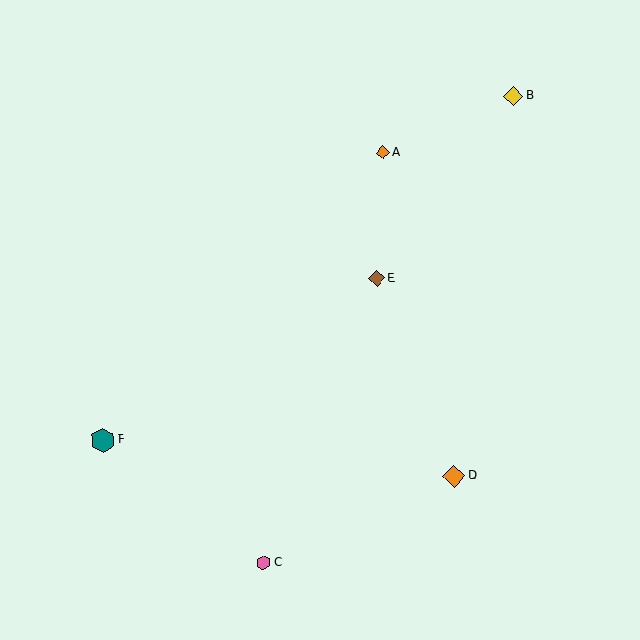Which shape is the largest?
The teal hexagon (labeled F) is the largest.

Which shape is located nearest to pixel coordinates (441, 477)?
The orange diamond (labeled D) at (454, 476) is nearest to that location.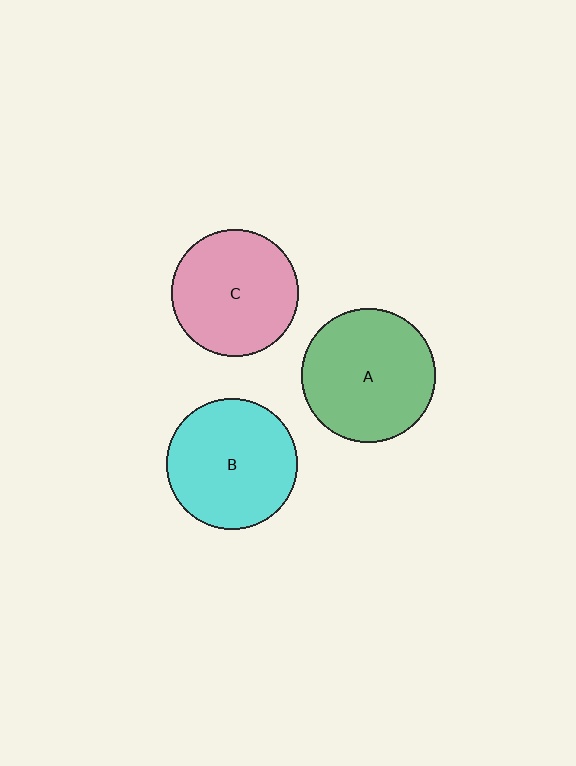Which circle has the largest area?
Circle A (green).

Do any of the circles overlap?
No, none of the circles overlap.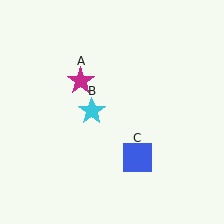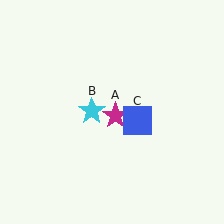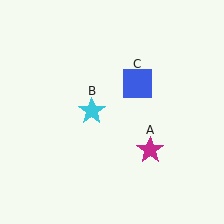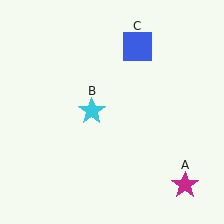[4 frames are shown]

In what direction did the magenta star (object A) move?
The magenta star (object A) moved down and to the right.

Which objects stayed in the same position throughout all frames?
Cyan star (object B) remained stationary.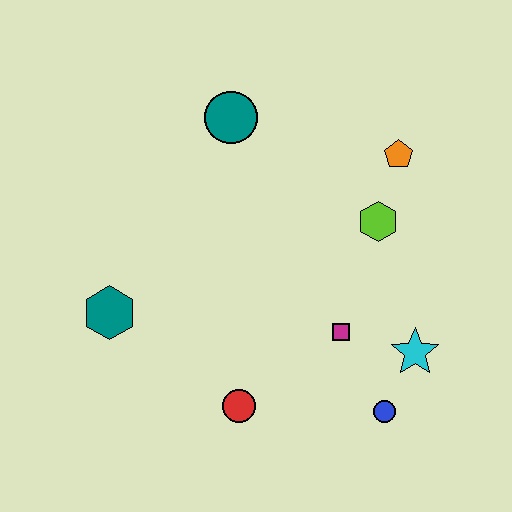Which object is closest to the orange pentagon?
The lime hexagon is closest to the orange pentagon.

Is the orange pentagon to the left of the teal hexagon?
No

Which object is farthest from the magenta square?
The teal circle is farthest from the magenta square.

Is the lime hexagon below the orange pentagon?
Yes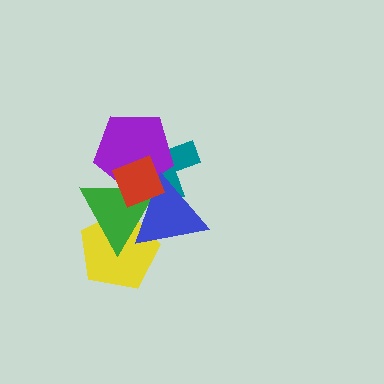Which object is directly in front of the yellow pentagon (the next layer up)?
The green triangle is directly in front of the yellow pentagon.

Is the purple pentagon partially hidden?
Yes, it is partially covered by another shape.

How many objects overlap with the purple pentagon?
4 objects overlap with the purple pentagon.